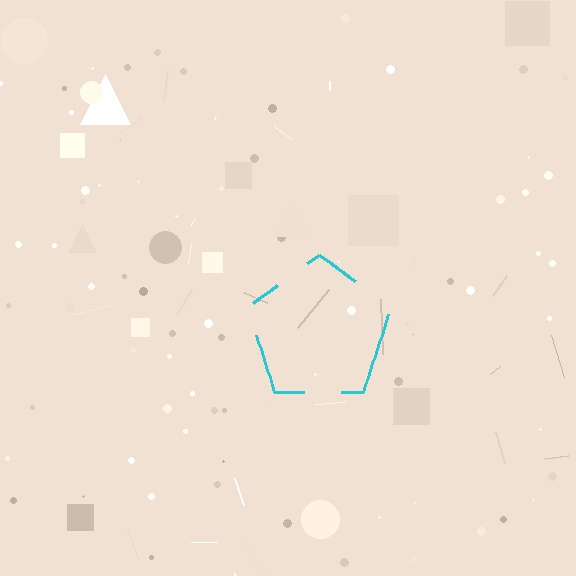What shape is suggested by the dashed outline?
The dashed outline suggests a pentagon.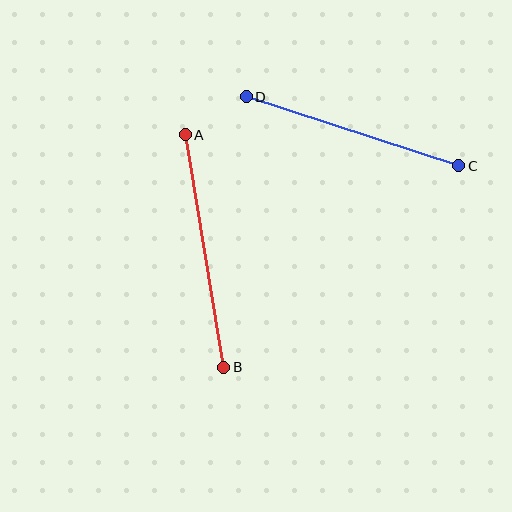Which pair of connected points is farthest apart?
Points A and B are farthest apart.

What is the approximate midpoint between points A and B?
The midpoint is at approximately (205, 251) pixels.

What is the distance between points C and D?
The distance is approximately 223 pixels.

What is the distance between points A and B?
The distance is approximately 236 pixels.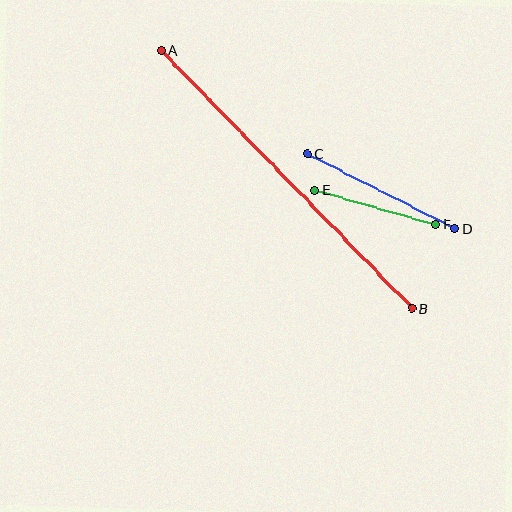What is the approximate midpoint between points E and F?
The midpoint is at approximately (375, 207) pixels.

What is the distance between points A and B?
The distance is approximately 360 pixels.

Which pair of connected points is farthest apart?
Points A and B are farthest apart.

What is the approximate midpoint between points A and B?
The midpoint is at approximately (287, 179) pixels.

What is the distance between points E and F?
The distance is approximately 126 pixels.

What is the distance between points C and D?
The distance is approximately 165 pixels.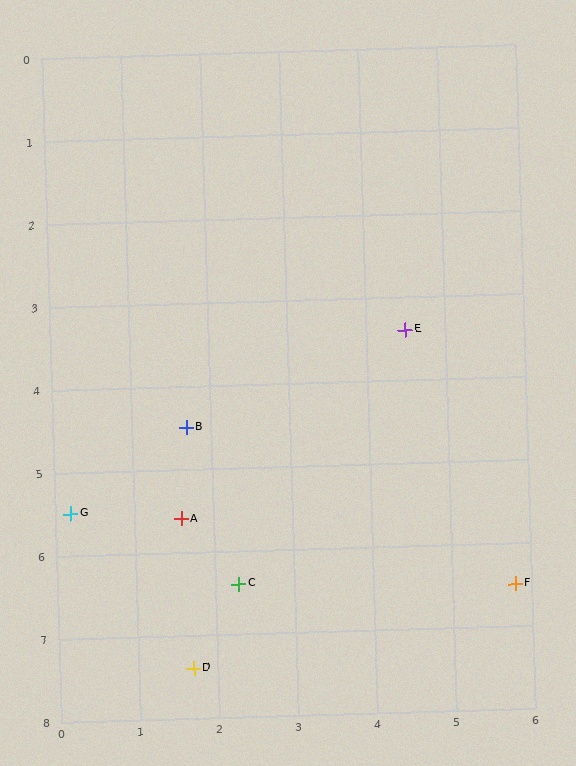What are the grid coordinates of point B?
Point B is at approximately (1.7, 4.5).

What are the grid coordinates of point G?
Point G is at approximately (0.2, 5.5).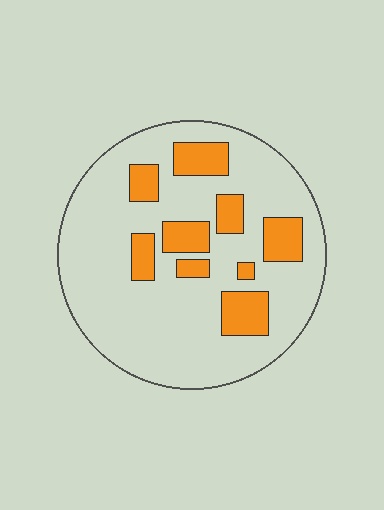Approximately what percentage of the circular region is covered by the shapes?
Approximately 20%.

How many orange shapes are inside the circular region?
9.